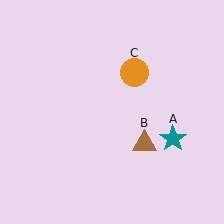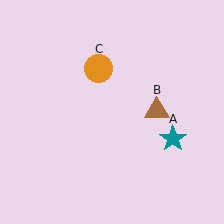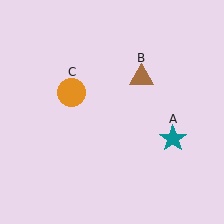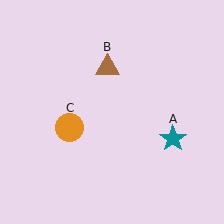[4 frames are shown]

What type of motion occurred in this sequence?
The brown triangle (object B), orange circle (object C) rotated counterclockwise around the center of the scene.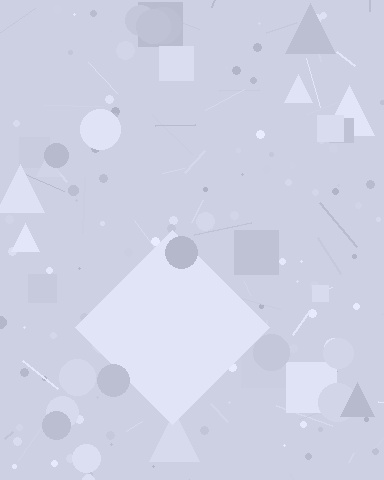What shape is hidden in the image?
A diamond is hidden in the image.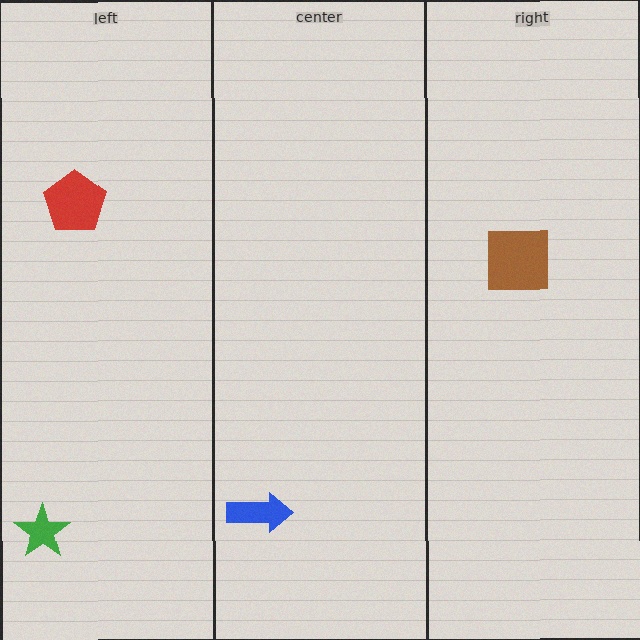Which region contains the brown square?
The right region.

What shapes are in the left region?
The green star, the red pentagon.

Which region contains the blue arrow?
The center region.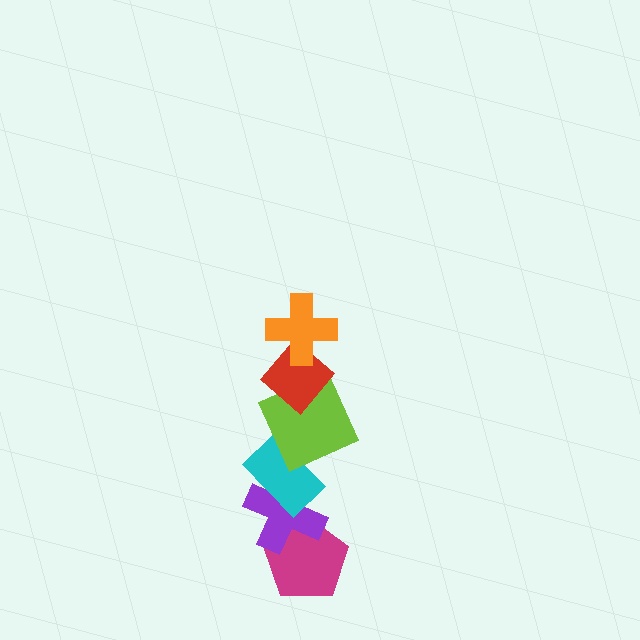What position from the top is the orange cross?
The orange cross is 1st from the top.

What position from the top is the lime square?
The lime square is 3rd from the top.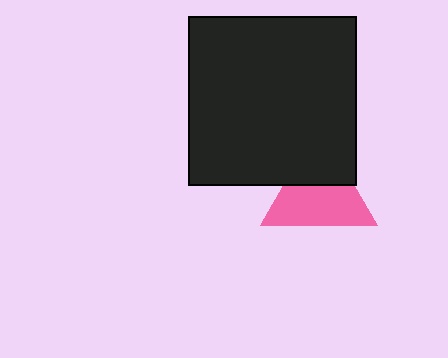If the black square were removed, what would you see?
You would see the complete pink triangle.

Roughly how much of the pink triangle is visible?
About half of it is visible (roughly 63%).